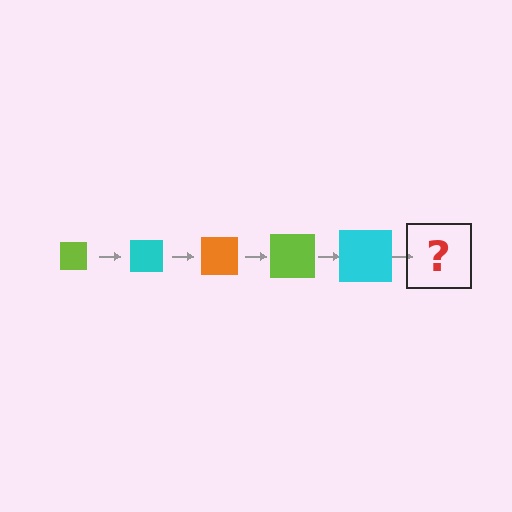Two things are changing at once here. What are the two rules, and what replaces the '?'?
The two rules are that the square grows larger each step and the color cycles through lime, cyan, and orange. The '?' should be an orange square, larger than the previous one.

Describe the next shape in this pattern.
It should be an orange square, larger than the previous one.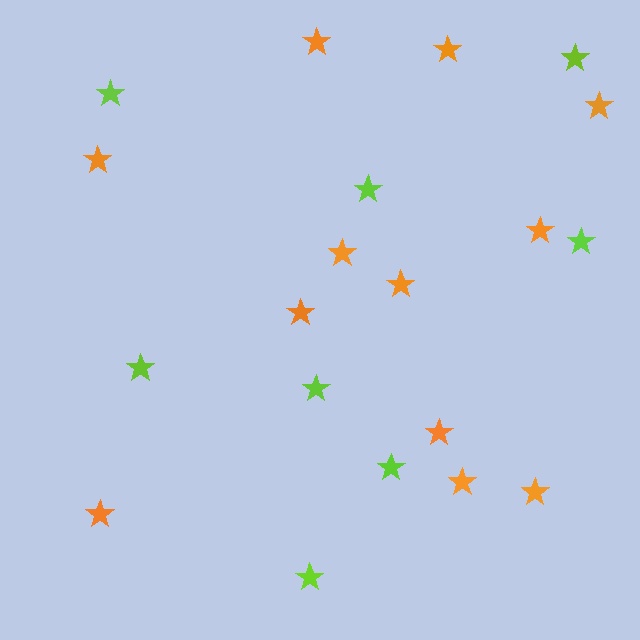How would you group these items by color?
There are 2 groups: one group of orange stars (12) and one group of lime stars (8).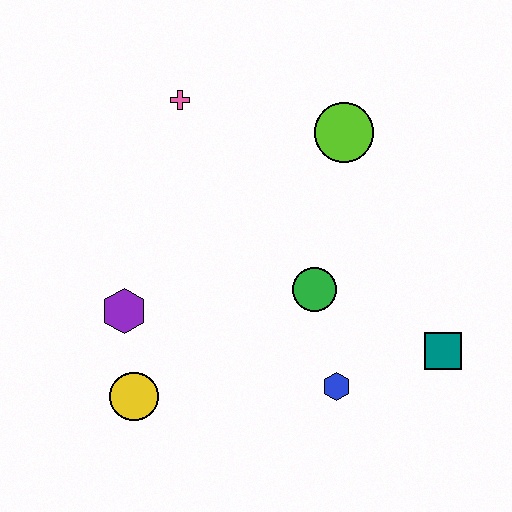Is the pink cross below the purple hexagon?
No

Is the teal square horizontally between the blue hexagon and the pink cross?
No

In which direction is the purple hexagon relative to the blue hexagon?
The purple hexagon is to the left of the blue hexagon.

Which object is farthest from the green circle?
The pink cross is farthest from the green circle.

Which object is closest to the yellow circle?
The purple hexagon is closest to the yellow circle.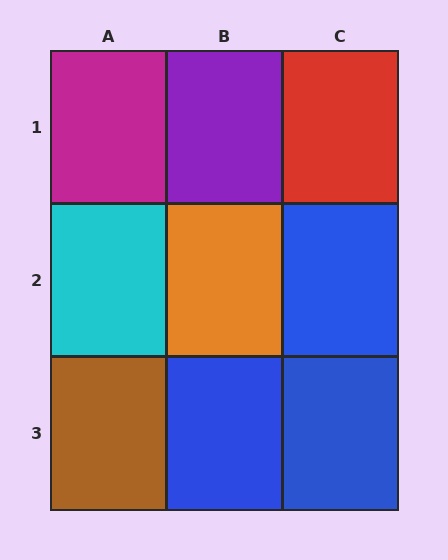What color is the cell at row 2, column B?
Orange.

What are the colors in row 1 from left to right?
Magenta, purple, red.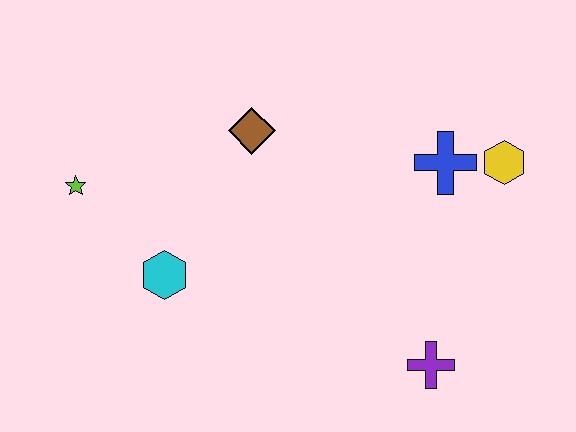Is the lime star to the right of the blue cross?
No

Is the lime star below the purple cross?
No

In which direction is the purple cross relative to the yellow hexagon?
The purple cross is below the yellow hexagon.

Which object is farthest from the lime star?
The yellow hexagon is farthest from the lime star.